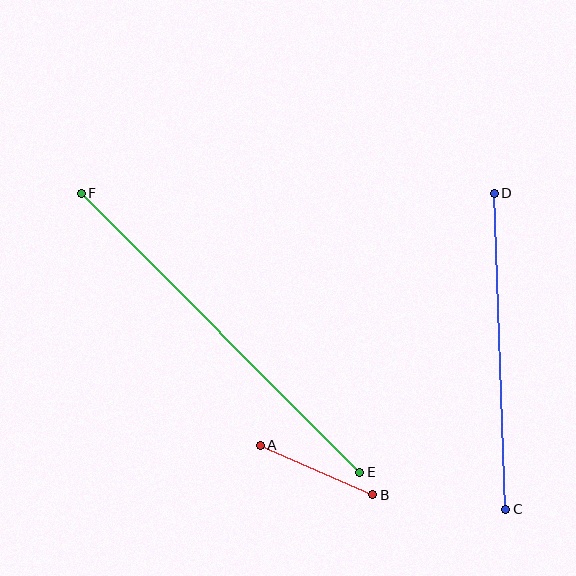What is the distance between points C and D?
The distance is approximately 316 pixels.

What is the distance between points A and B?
The distance is approximately 123 pixels.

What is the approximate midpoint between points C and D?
The midpoint is at approximately (500, 352) pixels.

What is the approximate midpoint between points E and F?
The midpoint is at approximately (220, 333) pixels.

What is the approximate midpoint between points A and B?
The midpoint is at approximately (316, 470) pixels.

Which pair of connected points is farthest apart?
Points E and F are farthest apart.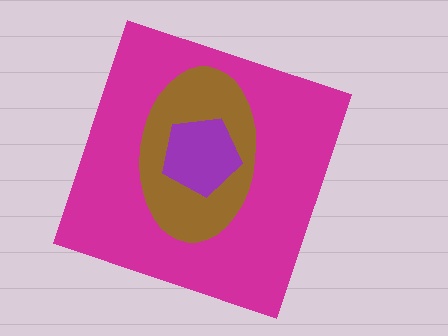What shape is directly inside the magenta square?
The brown ellipse.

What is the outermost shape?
The magenta square.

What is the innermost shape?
The purple pentagon.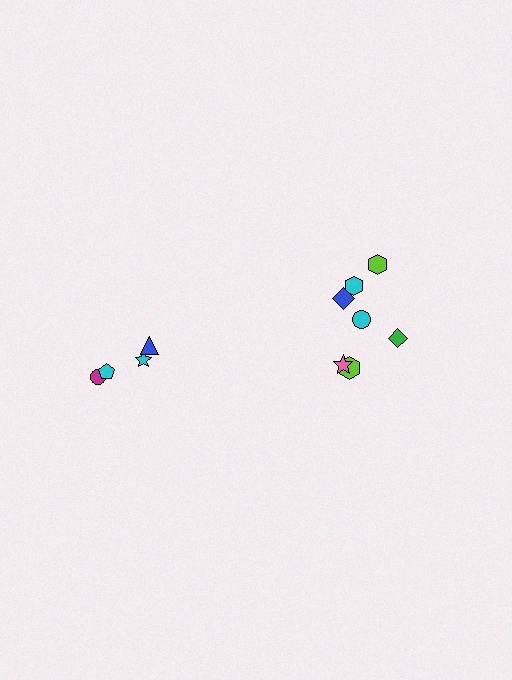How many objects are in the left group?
There are 4 objects.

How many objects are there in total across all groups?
There are 11 objects.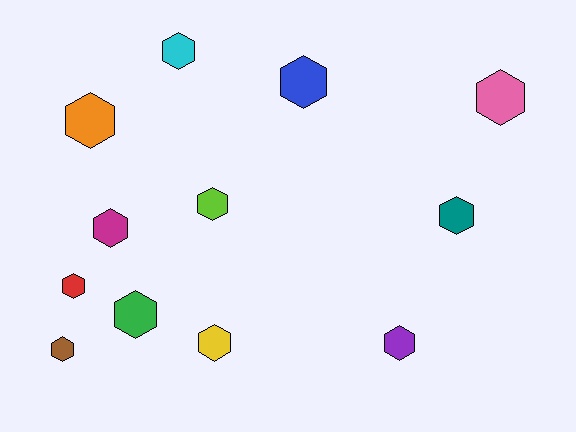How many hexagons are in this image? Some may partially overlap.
There are 12 hexagons.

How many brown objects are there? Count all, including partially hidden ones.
There is 1 brown object.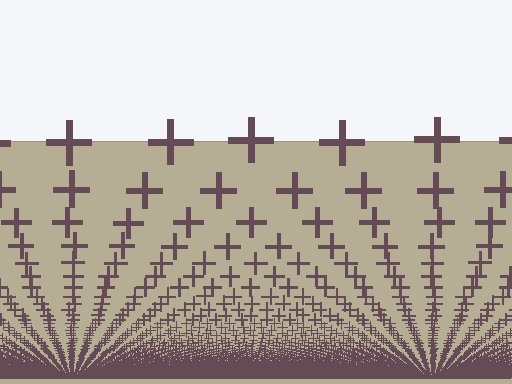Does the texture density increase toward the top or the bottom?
Density increases toward the bottom.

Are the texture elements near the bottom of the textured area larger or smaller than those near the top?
Smaller. The gradient is inverted — elements near the bottom are smaller and denser.